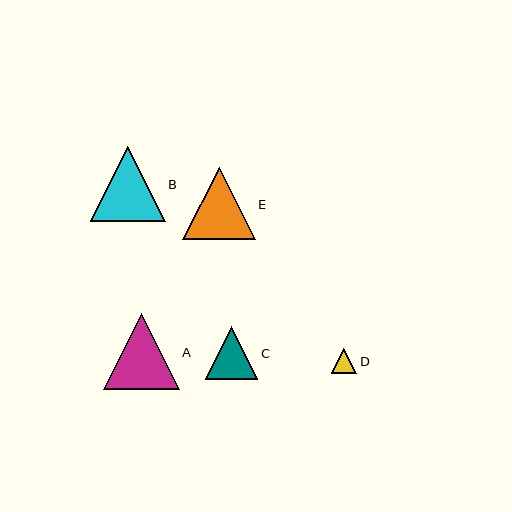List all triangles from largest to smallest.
From largest to smallest: A, B, E, C, D.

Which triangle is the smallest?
Triangle D is the smallest with a size of approximately 25 pixels.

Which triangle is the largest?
Triangle A is the largest with a size of approximately 76 pixels.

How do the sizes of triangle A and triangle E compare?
Triangle A and triangle E are approximately the same size.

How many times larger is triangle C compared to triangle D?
Triangle C is approximately 2.1 times the size of triangle D.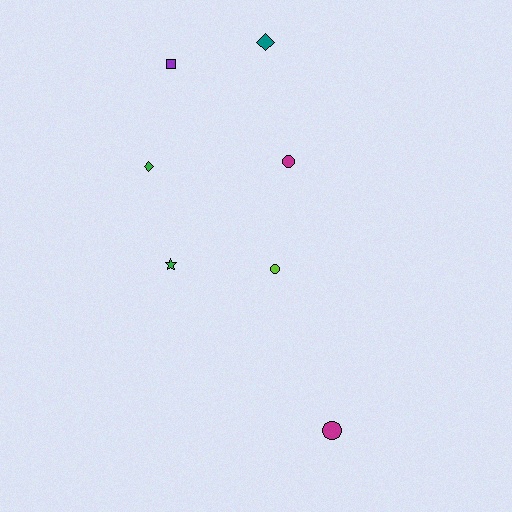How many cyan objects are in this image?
There are no cyan objects.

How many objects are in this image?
There are 7 objects.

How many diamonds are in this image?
There are 2 diamonds.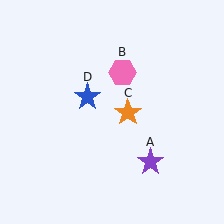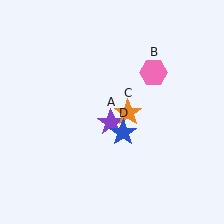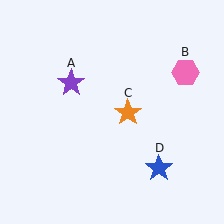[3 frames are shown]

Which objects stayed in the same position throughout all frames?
Orange star (object C) remained stationary.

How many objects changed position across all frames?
3 objects changed position: purple star (object A), pink hexagon (object B), blue star (object D).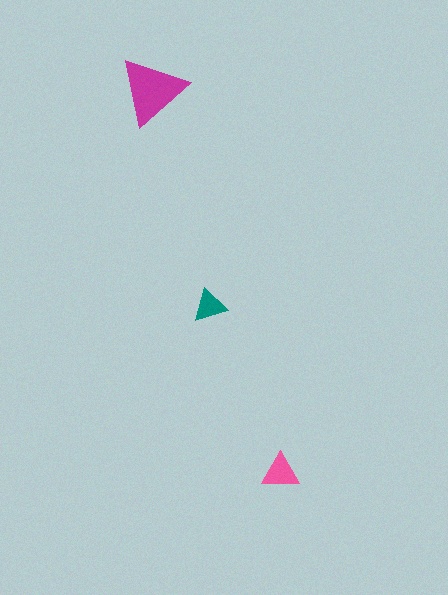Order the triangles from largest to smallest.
the magenta one, the pink one, the teal one.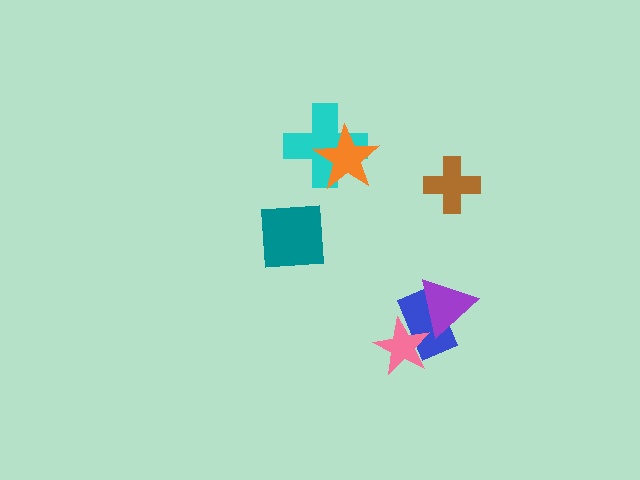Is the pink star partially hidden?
No, no other shape covers it.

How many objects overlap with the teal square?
0 objects overlap with the teal square.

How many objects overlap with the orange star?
1 object overlaps with the orange star.